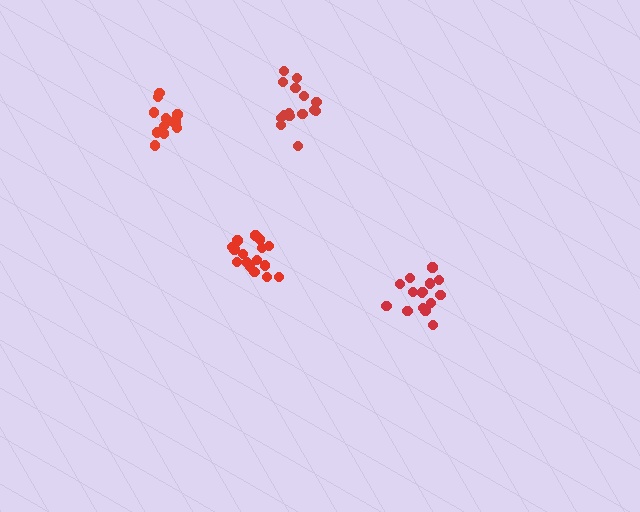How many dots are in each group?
Group 1: 15 dots, Group 2: 15 dots, Group 3: 14 dots, Group 4: 16 dots (60 total).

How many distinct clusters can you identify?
There are 4 distinct clusters.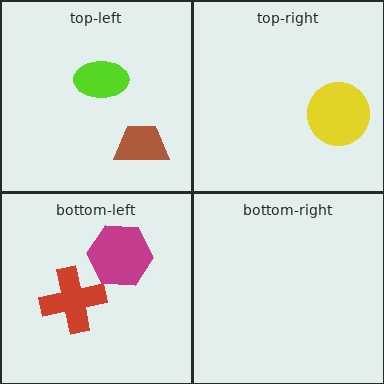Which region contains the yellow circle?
The top-right region.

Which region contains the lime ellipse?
The top-left region.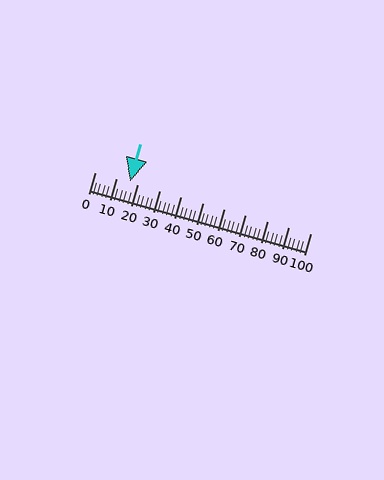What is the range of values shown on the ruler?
The ruler shows values from 0 to 100.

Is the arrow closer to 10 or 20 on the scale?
The arrow is closer to 20.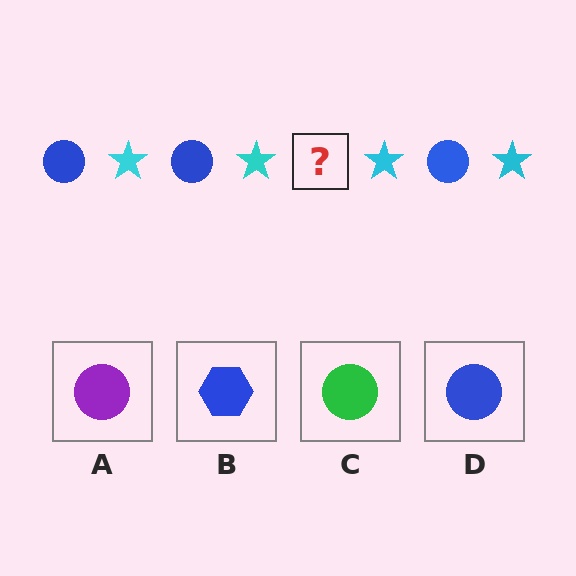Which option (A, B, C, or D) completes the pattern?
D.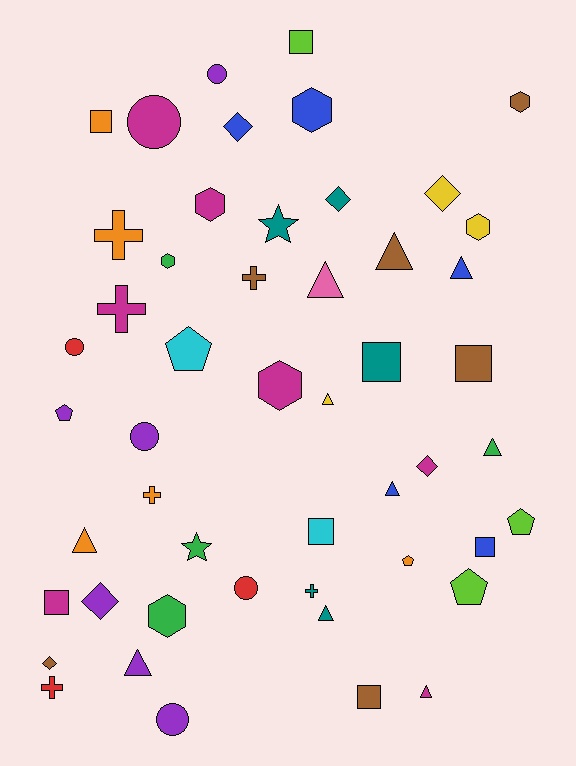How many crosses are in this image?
There are 6 crosses.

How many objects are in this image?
There are 50 objects.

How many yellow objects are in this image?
There are 3 yellow objects.